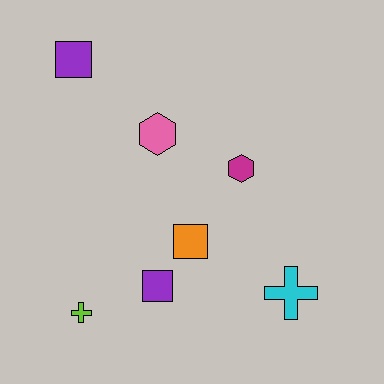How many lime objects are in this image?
There is 1 lime object.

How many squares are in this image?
There are 3 squares.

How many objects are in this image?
There are 7 objects.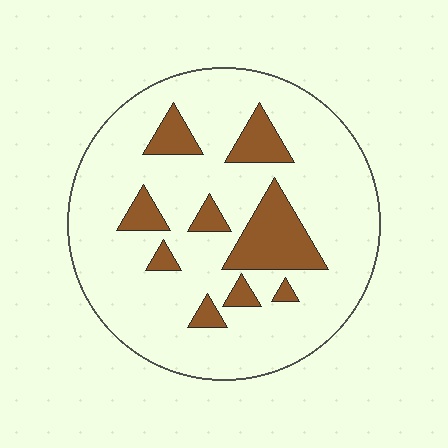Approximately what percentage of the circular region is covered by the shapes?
Approximately 20%.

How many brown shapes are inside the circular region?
9.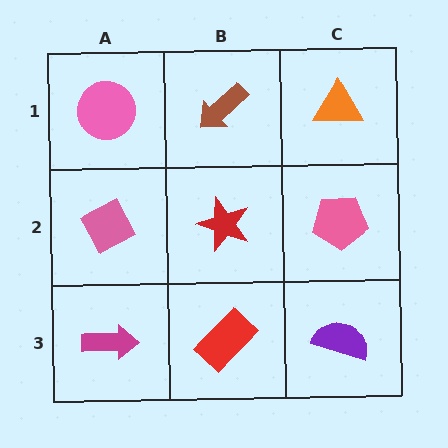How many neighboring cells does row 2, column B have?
4.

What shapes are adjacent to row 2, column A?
A pink circle (row 1, column A), a magenta arrow (row 3, column A), a red star (row 2, column B).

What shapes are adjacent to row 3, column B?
A red star (row 2, column B), a magenta arrow (row 3, column A), a purple semicircle (row 3, column C).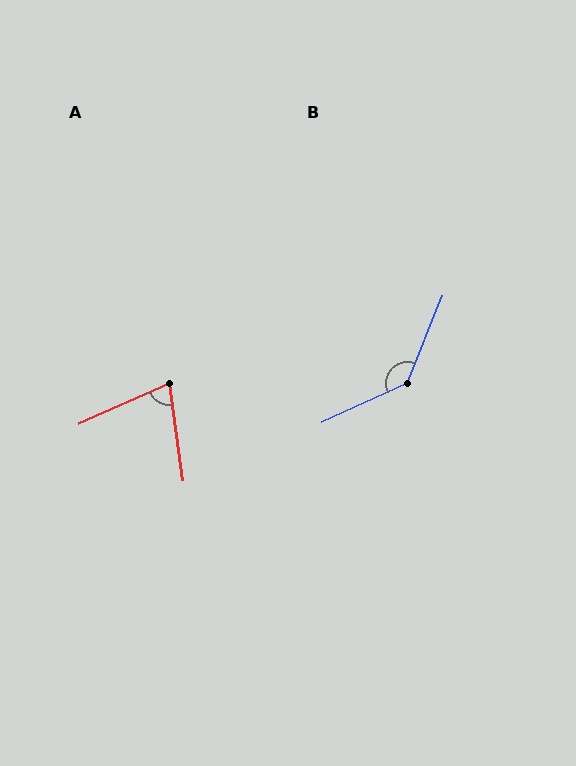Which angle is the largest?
B, at approximately 137 degrees.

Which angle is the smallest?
A, at approximately 74 degrees.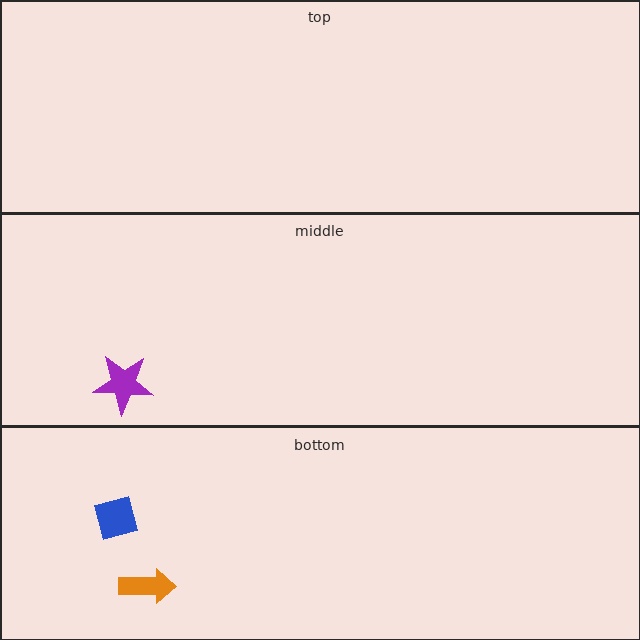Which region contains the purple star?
The middle region.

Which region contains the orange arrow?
The bottom region.